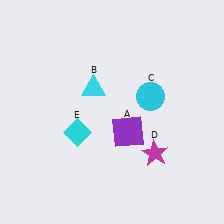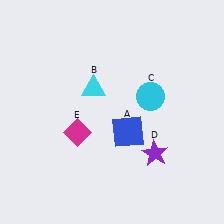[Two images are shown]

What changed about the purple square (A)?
In Image 1, A is purple. In Image 2, it changed to blue.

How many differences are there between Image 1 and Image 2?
There are 3 differences between the two images.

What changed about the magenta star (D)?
In Image 1, D is magenta. In Image 2, it changed to purple.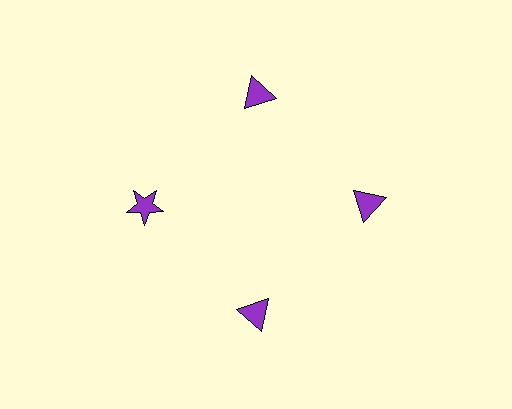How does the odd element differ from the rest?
It has a different shape: star instead of triangle.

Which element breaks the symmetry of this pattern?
The purple star at roughly the 9 o'clock position breaks the symmetry. All other shapes are purple triangles.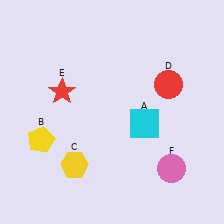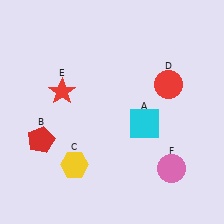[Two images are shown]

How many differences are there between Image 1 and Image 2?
There is 1 difference between the two images.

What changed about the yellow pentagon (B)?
In Image 1, B is yellow. In Image 2, it changed to red.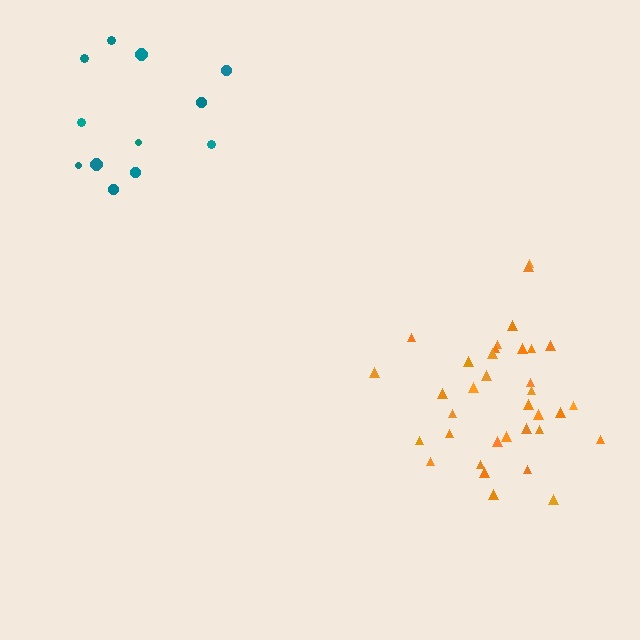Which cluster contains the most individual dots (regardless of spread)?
Orange (35).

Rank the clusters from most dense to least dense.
orange, teal.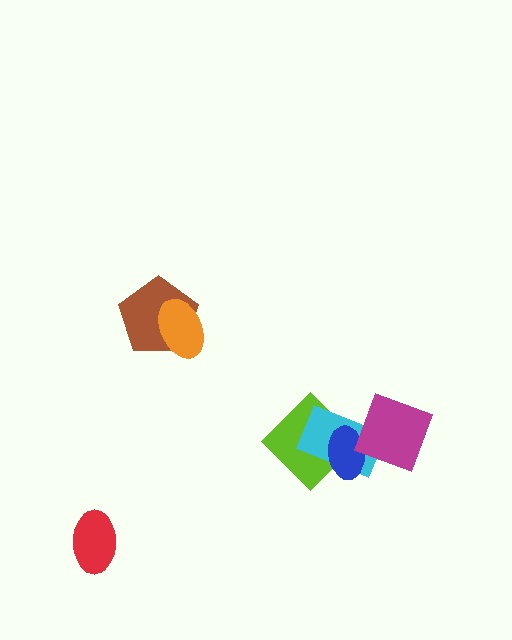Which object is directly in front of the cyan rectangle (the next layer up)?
The blue ellipse is directly in front of the cyan rectangle.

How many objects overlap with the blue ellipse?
3 objects overlap with the blue ellipse.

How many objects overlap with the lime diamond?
2 objects overlap with the lime diamond.